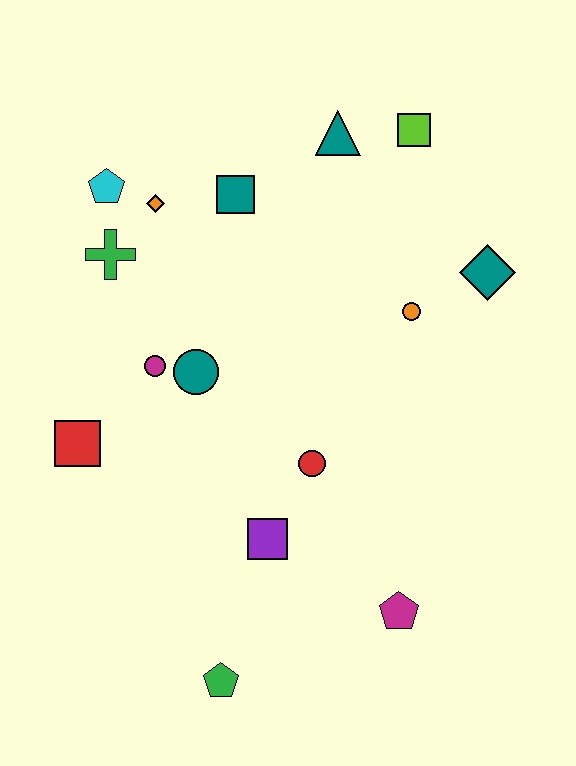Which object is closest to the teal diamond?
The orange circle is closest to the teal diamond.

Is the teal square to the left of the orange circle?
Yes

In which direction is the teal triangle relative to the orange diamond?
The teal triangle is to the right of the orange diamond.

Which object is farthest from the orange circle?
The green pentagon is farthest from the orange circle.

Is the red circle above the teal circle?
No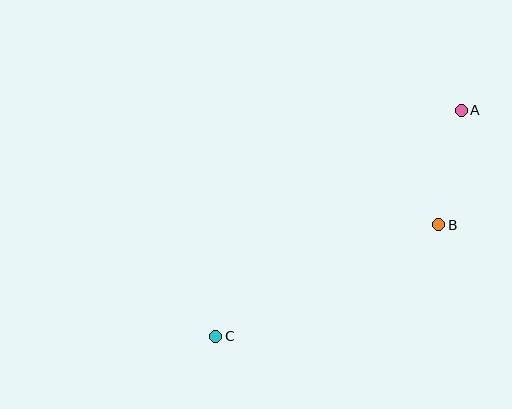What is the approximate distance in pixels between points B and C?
The distance between B and C is approximately 249 pixels.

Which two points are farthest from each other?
Points A and C are farthest from each other.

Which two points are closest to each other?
Points A and B are closest to each other.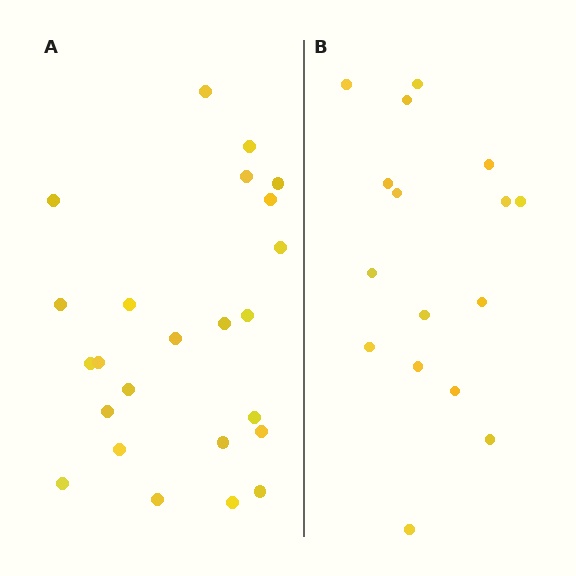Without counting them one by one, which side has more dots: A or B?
Region A (the left region) has more dots.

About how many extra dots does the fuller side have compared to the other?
Region A has roughly 8 or so more dots than region B.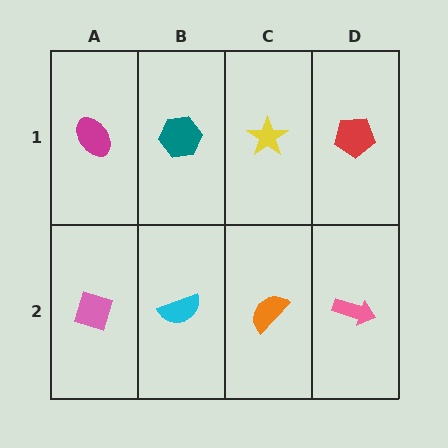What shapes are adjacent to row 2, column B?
A teal hexagon (row 1, column B), a pink diamond (row 2, column A), an orange semicircle (row 2, column C).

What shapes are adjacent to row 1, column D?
A pink arrow (row 2, column D), a yellow star (row 1, column C).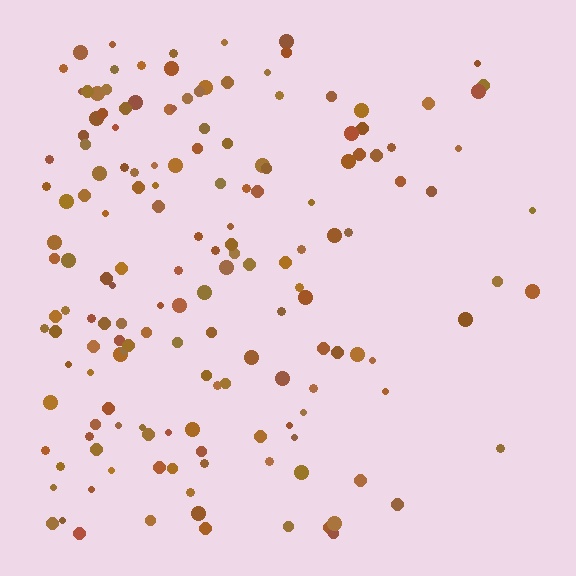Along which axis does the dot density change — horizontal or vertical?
Horizontal.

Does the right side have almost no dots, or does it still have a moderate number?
Still a moderate number, just noticeably fewer than the left.